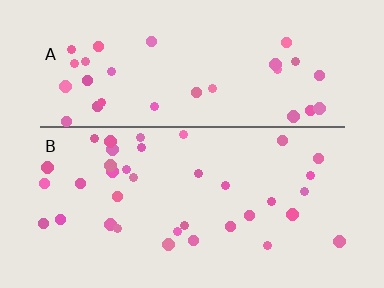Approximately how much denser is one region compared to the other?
Approximately 1.1× — region B over region A.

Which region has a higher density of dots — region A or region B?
B (the bottom).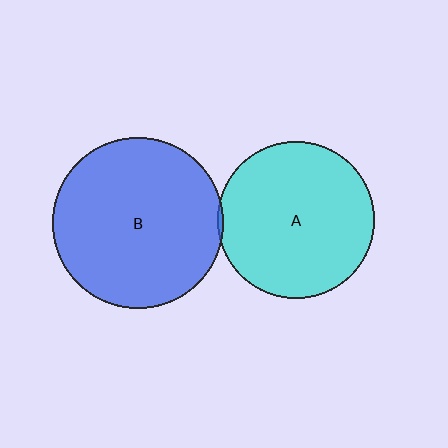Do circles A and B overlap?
Yes.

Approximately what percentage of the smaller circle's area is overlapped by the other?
Approximately 5%.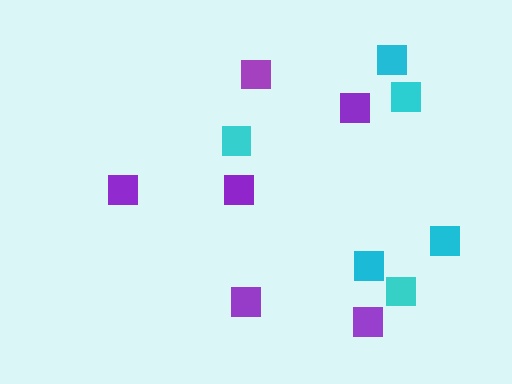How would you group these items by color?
There are 2 groups: one group of purple squares (6) and one group of cyan squares (6).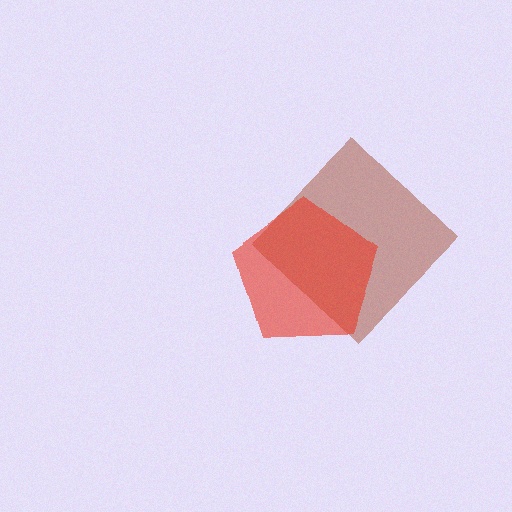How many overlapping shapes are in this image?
There are 2 overlapping shapes in the image.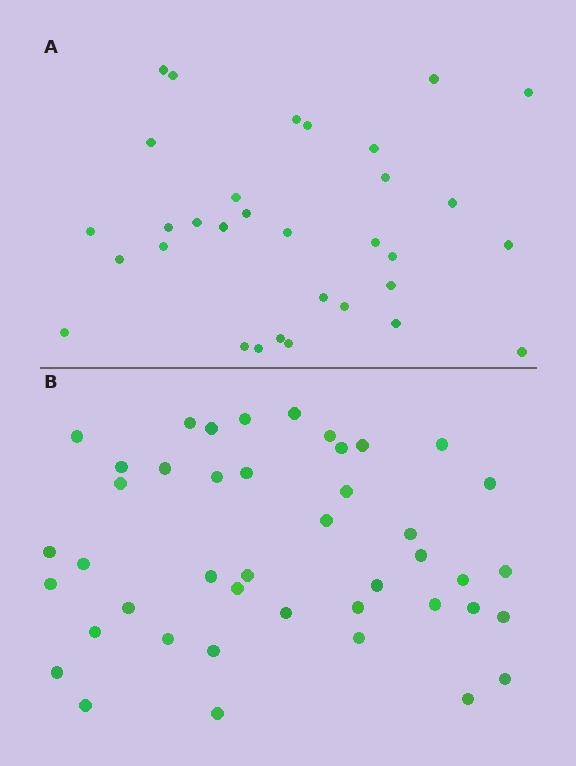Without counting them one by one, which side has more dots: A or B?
Region B (the bottom region) has more dots.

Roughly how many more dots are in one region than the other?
Region B has roughly 12 or so more dots than region A.